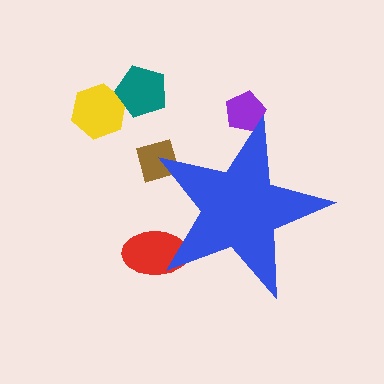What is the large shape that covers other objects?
A blue star.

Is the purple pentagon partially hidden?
Yes, the purple pentagon is partially hidden behind the blue star.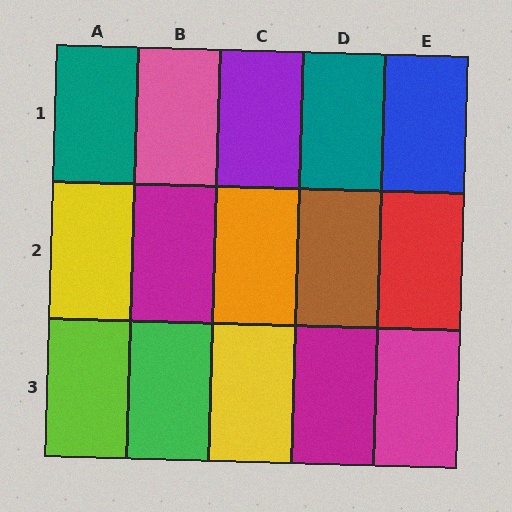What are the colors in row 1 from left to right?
Teal, pink, purple, teal, blue.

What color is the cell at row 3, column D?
Magenta.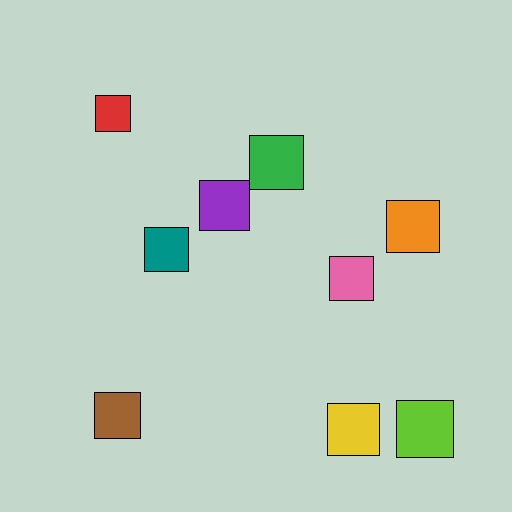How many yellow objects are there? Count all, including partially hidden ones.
There is 1 yellow object.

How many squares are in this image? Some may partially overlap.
There are 9 squares.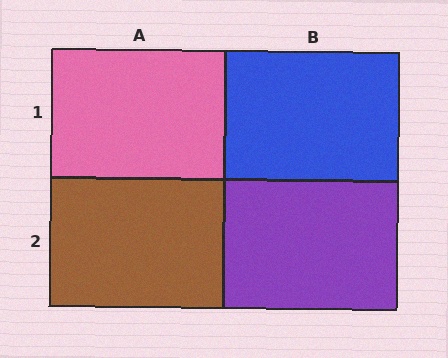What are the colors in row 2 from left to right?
Brown, purple.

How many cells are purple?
1 cell is purple.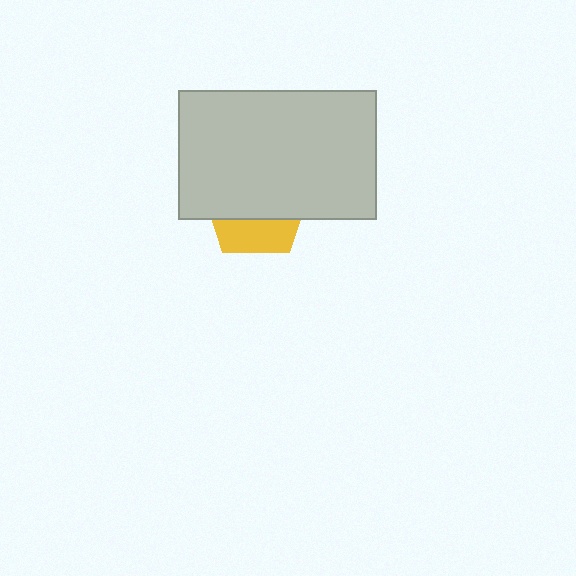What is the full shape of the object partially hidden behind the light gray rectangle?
The partially hidden object is a yellow pentagon.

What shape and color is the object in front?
The object in front is a light gray rectangle.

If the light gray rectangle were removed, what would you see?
You would see the complete yellow pentagon.